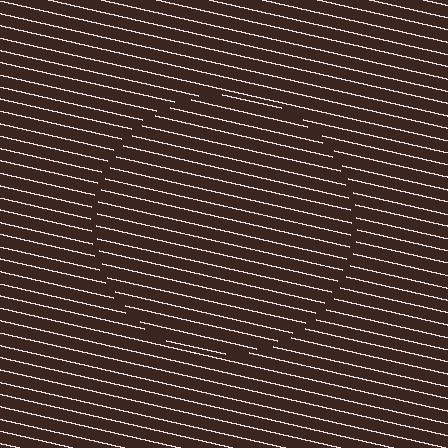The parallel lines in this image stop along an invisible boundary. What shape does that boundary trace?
An illusory circle. The interior of the shape contains the same grating, shifted by half a period — the contour is defined by the phase discontinuity where line-ends from the inner and outer gratings abut.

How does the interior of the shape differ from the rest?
The interior of the shape contains the same grating, shifted by half a period — the contour is defined by the phase discontinuity where line-ends from the inner and outer gratings abut.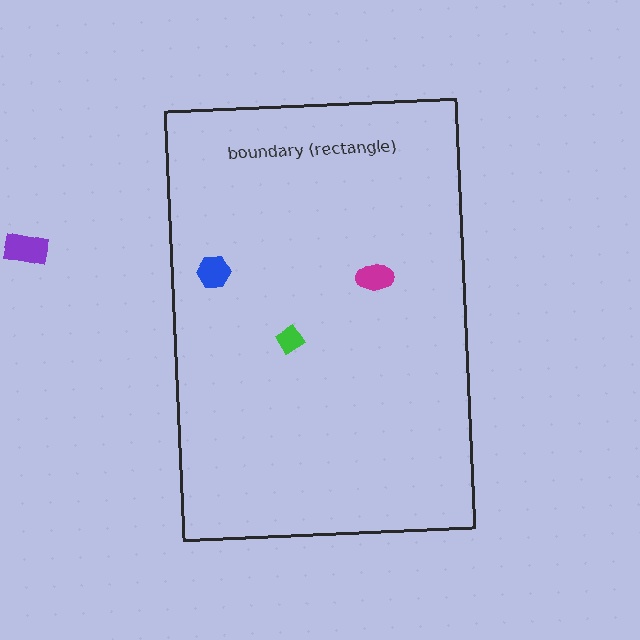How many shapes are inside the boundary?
3 inside, 1 outside.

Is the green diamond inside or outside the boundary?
Inside.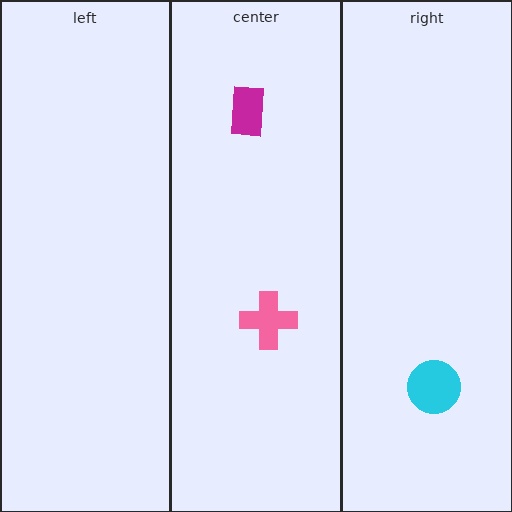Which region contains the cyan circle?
The right region.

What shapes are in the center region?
The pink cross, the magenta rectangle.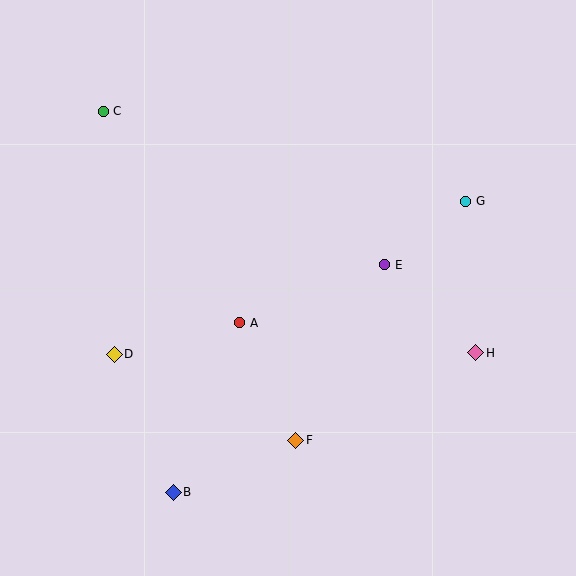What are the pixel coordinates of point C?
Point C is at (103, 111).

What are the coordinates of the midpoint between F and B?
The midpoint between F and B is at (235, 466).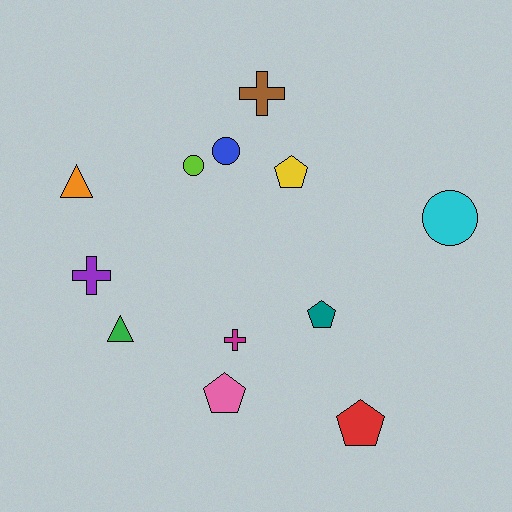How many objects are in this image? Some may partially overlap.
There are 12 objects.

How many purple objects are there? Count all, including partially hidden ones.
There is 1 purple object.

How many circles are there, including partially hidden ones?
There are 3 circles.